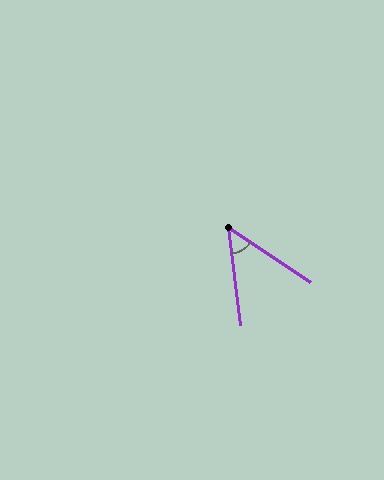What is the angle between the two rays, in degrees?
Approximately 50 degrees.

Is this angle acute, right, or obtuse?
It is acute.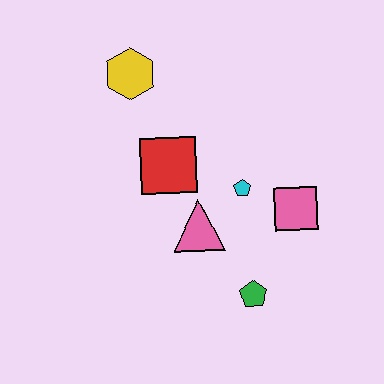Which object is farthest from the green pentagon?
The yellow hexagon is farthest from the green pentagon.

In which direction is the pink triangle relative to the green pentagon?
The pink triangle is above the green pentagon.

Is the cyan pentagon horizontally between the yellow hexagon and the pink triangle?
No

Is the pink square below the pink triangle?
No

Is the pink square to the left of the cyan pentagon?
No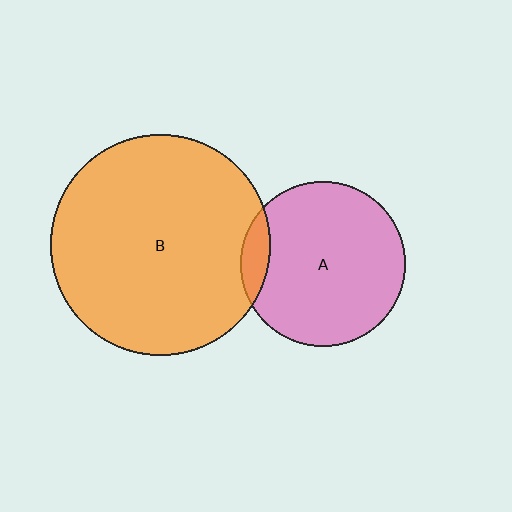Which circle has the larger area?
Circle B (orange).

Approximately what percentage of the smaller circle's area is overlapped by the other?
Approximately 10%.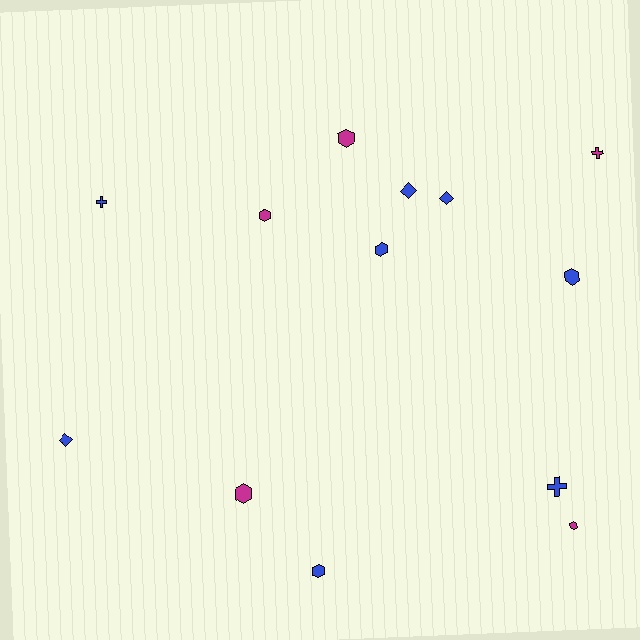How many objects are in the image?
There are 13 objects.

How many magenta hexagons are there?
There are 4 magenta hexagons.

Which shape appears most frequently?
Hexagon, with 7 objects.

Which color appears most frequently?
Blue, with 8 objects.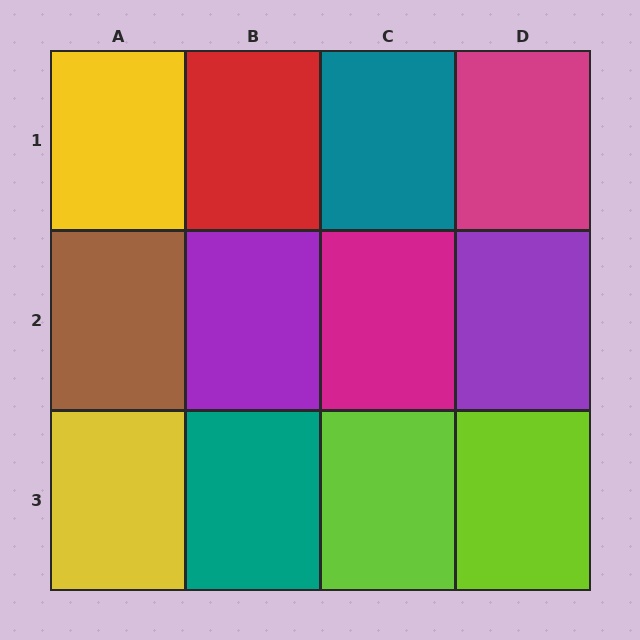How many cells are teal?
2 cells are teal.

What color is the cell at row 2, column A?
Brown.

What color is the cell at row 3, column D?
Lime.